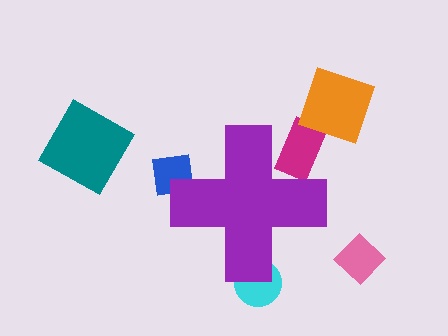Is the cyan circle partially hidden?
Yes, the cyan circle is partially hidden behind the purple cross.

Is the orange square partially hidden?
No, the orange square is fully visible.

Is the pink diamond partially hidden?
No, the pink diamond is fully visible.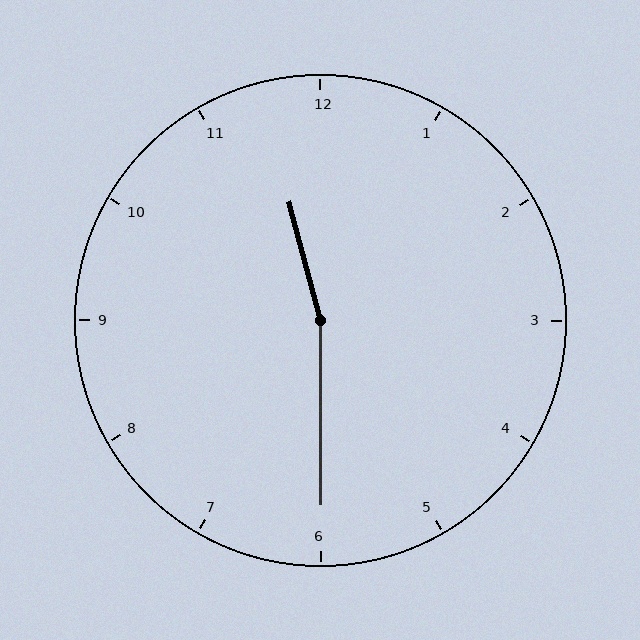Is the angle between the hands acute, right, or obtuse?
It is obtuse.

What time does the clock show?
11:30.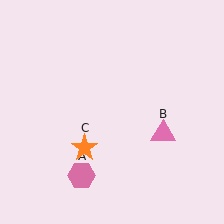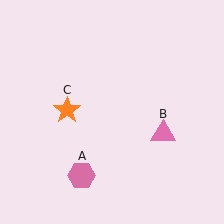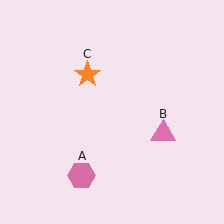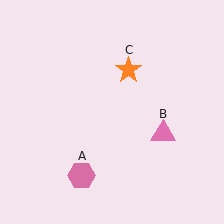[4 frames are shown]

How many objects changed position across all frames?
1 object changed position: orange star (object C).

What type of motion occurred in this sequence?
The orange star (object C) rotated clockwise around the center of the scene.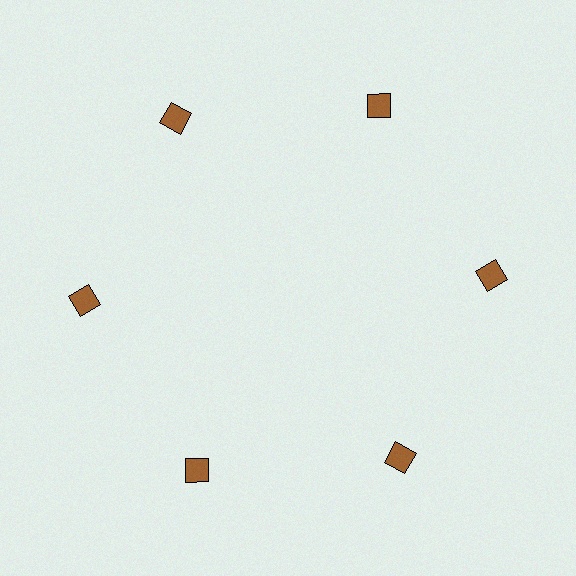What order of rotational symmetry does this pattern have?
This pattern has 6-fold rotational symmetry.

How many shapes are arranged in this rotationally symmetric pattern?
There are 6 shapes, arranged in 6 groups of 1.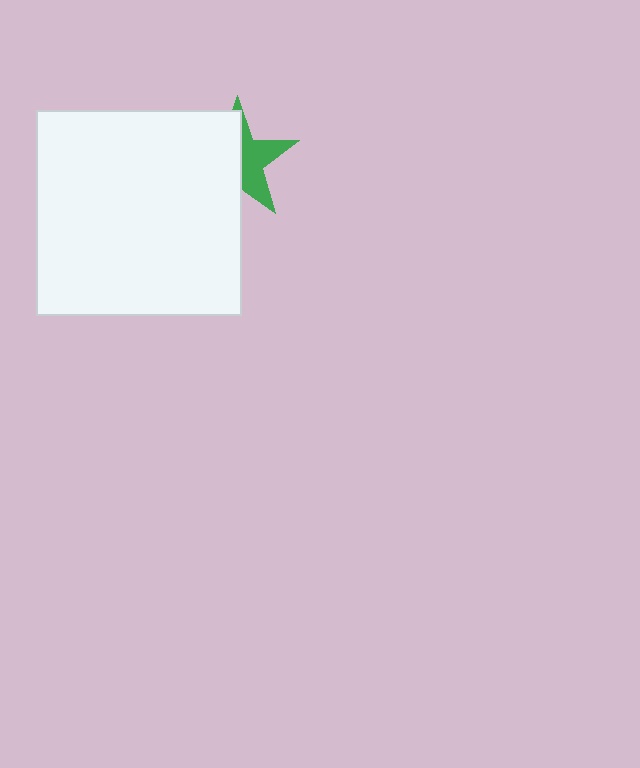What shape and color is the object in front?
The object in front is a white square.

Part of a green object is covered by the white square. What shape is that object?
It is a star.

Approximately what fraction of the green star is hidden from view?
Roughly 55% of the green star is hidden behind the white square.